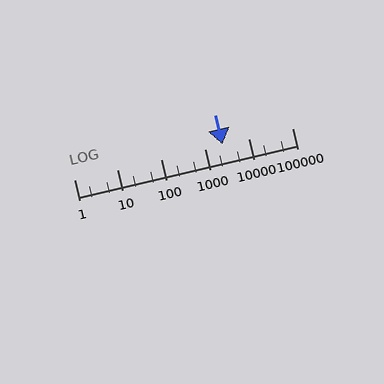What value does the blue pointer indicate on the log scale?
The pointer indicates approximately 2500.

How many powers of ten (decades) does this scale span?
The scale spans 5 decades, from 1 to 100000.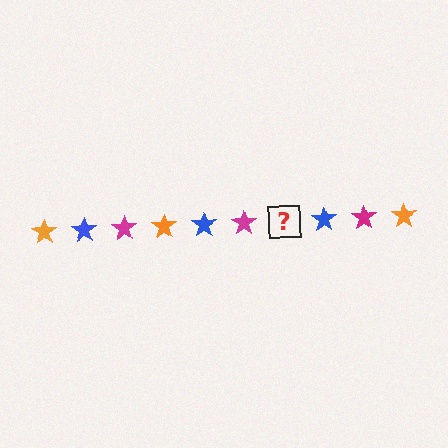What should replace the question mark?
The question mark should be replaced with an orange star.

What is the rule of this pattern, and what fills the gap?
The rule is that the pattern cycles through orange, blue, magenta stars. The gap should be filled with an orange star.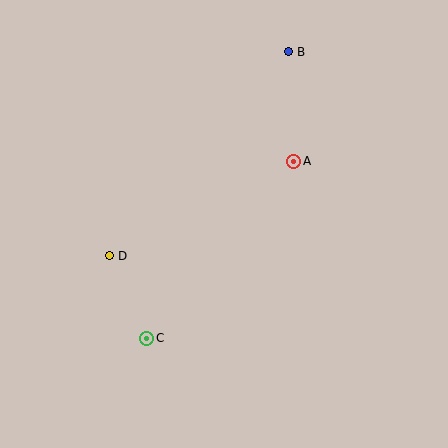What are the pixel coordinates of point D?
Point D is at (109, 256).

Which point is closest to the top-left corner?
Point D is closest to the top-left corner.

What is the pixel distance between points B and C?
The distance between B and C is 319 pixels.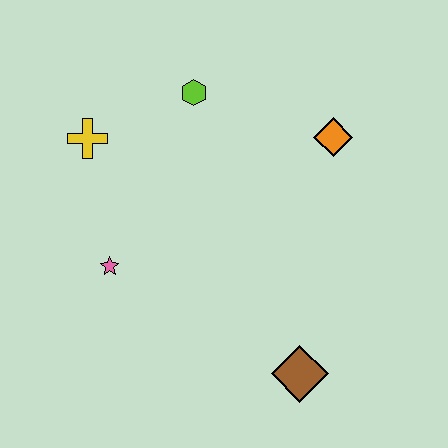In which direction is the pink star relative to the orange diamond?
The pink star is to the left of the orange diamond.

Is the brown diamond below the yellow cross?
Yes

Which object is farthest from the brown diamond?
The yellow cross is farthest from the brown diamond.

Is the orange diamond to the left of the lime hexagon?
No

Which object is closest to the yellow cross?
The lime hexagon is closest to the yellow cross.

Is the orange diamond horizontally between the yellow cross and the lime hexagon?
No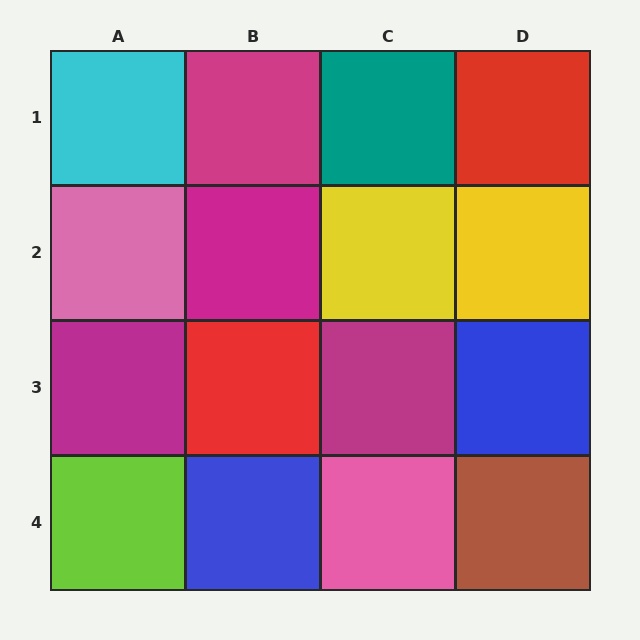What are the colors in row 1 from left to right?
Cyan, magenta, teal, red.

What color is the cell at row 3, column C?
Magenta.